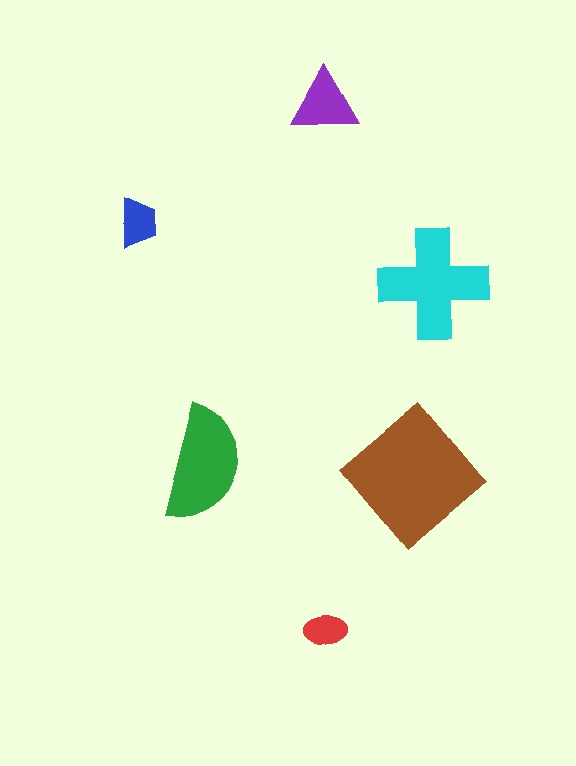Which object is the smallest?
The red ellipse.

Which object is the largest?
The brown diamond.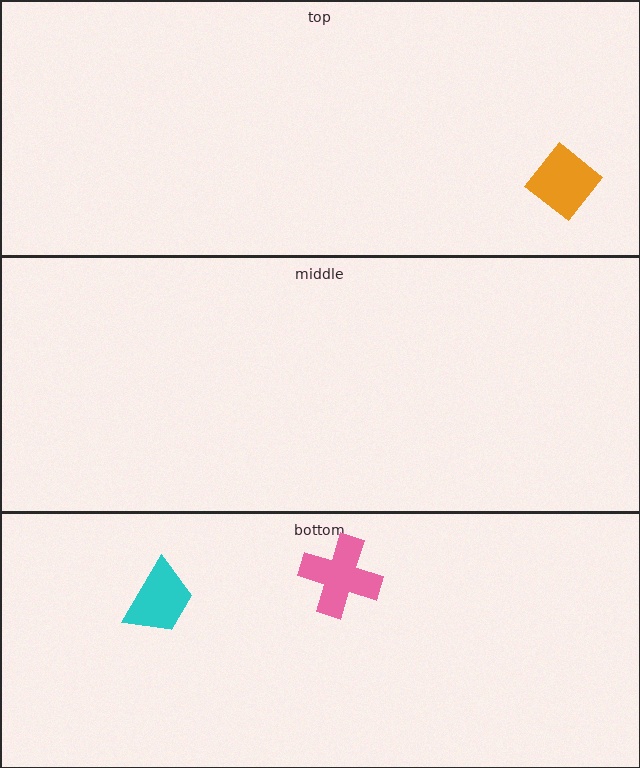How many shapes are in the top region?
1.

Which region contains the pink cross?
The bottom region.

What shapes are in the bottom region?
The pink cross, the cyan trapezoid.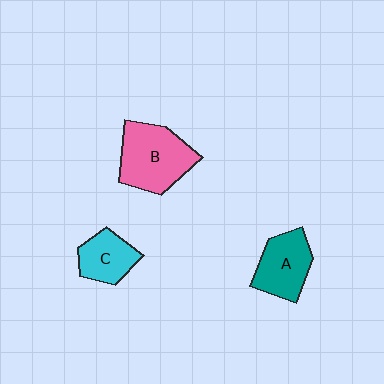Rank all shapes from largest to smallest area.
From largest to smallest: B (pink), A (teal), C (cyan).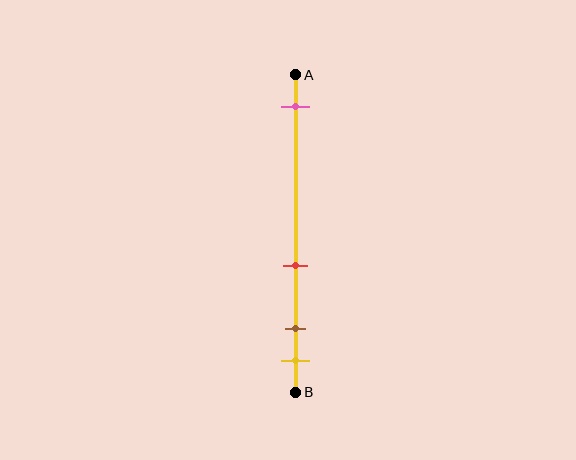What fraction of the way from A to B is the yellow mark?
The yellow mark is approximately 90% (0.9) of the way from A to B.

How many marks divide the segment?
There are 4 marks dividing the segment.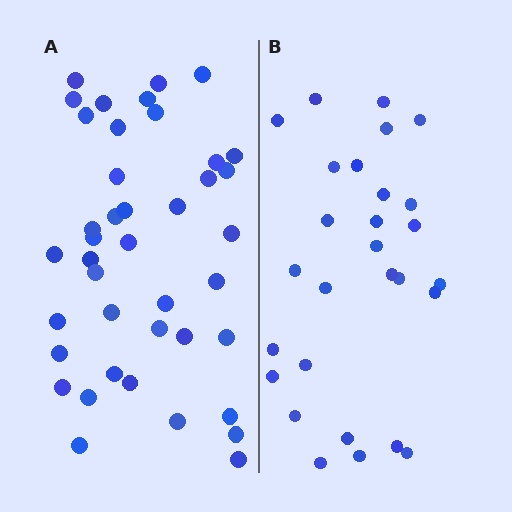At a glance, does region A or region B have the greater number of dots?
Region A (the left region) has more dots.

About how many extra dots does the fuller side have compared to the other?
Region A has approximately 15 more dots than region B.